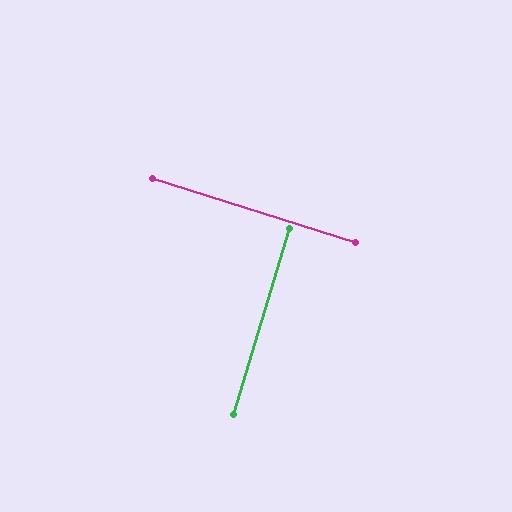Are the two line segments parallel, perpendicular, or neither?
Perpendicular — they meet at approximately 89°.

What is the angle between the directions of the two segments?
Approximately 89 degrees.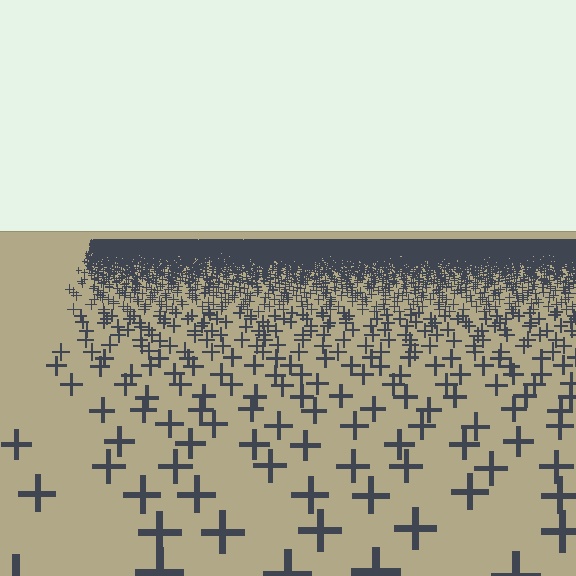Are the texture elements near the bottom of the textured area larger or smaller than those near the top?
Larger. Near the bottom, elements are closer to the viewer and appear at a bigger on-screen size.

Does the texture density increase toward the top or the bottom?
Density increases toward the top.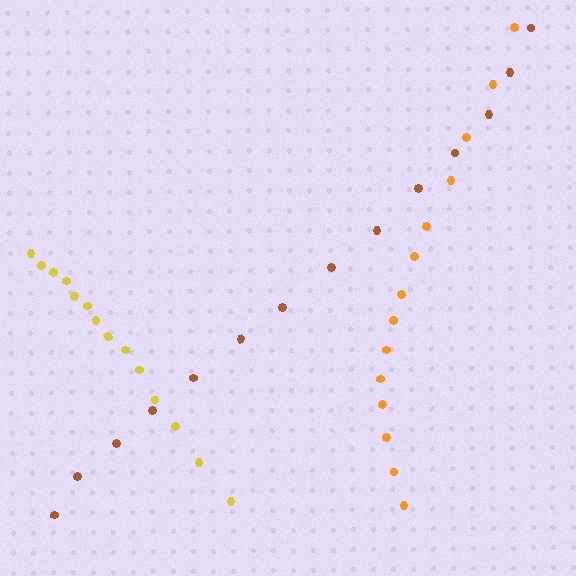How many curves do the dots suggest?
There are 3 distinct paths.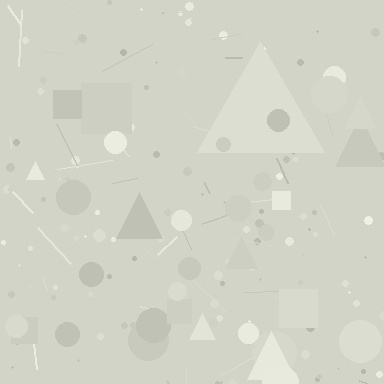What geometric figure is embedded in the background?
A triangle is embedded in the background.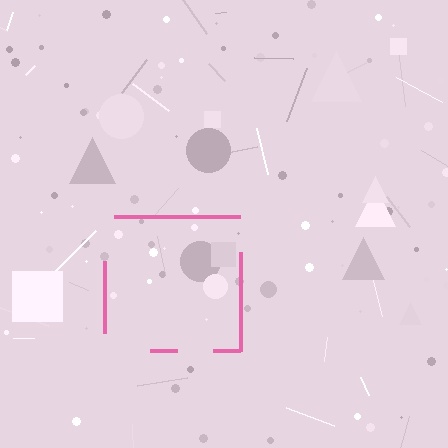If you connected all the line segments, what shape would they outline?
They would outline a square.